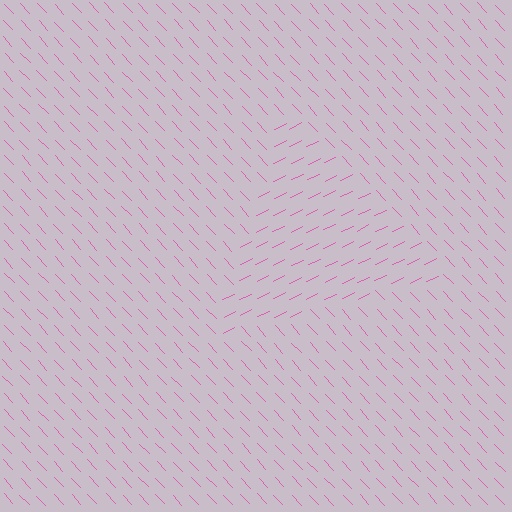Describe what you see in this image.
The image is filled with small pink line segments. A triangle region in the image has lines oriented differently from the surrounding lines, creating a visible texture boundary.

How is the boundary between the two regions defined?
The boundary is defined purely by a change in line orientation (approximately 73 degrees difference). All lines are the same color and thickness.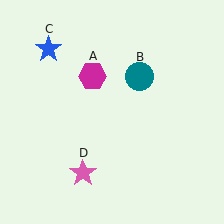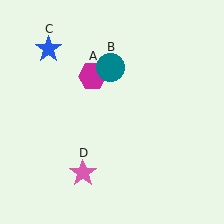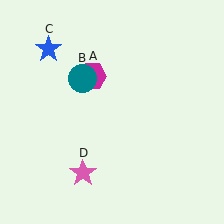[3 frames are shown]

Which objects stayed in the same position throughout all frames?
Magenta hexagon (object A) and blue star (object C) and pink star (object D) remained stationary.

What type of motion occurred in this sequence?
The teal circle (object B) rotated counterclockwise around the center of the scene.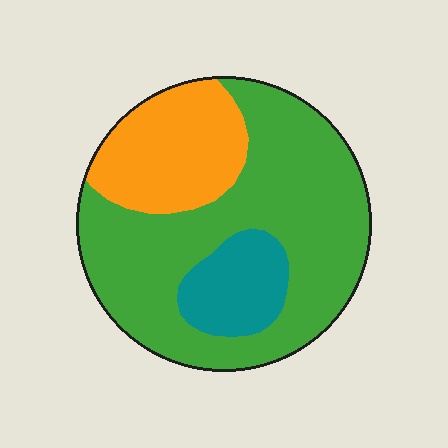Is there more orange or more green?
Green.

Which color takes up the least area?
Teal, at roughly 15%.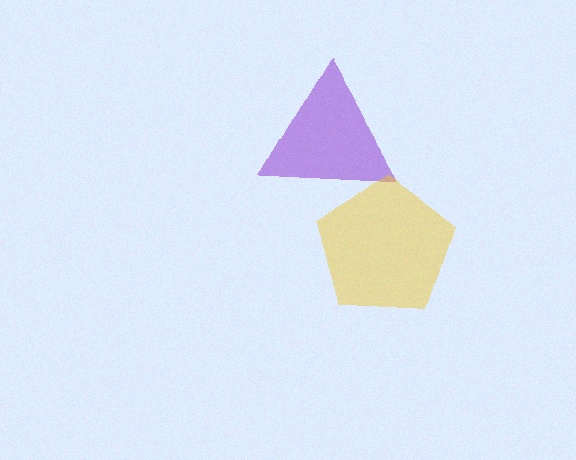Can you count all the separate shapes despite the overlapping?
Yes, there are 2 separate shapes.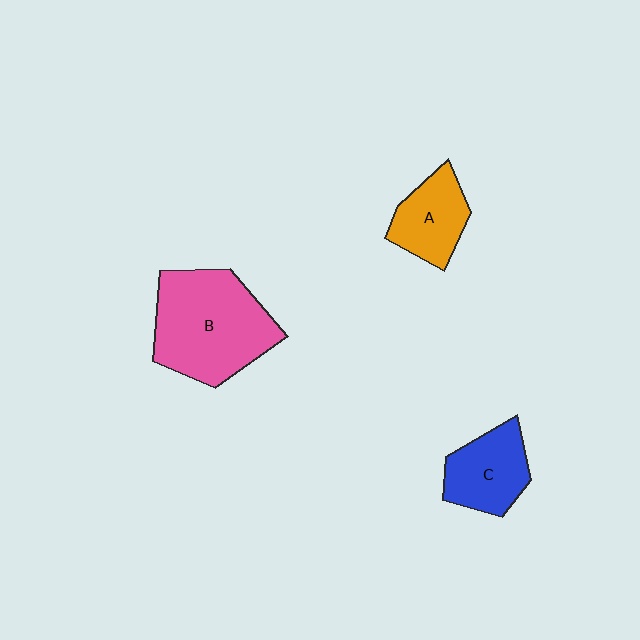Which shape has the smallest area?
Shape A (orange).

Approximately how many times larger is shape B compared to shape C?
Approximately 1.9 times.